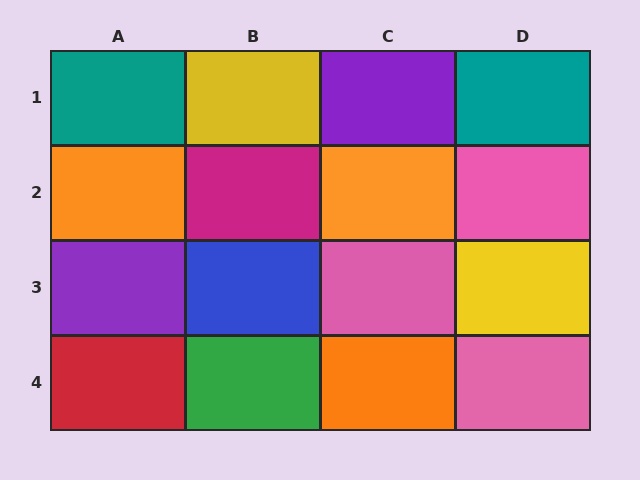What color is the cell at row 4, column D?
Pink.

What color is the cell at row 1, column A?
Teal.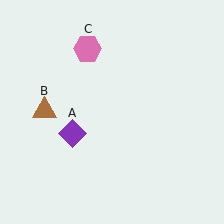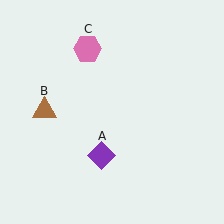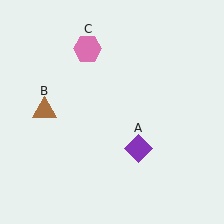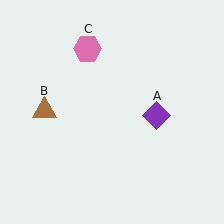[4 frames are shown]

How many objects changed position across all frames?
1 object changed position: purple diamond (object A).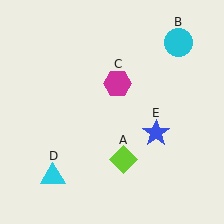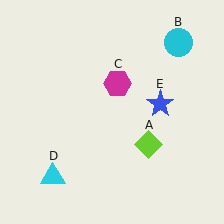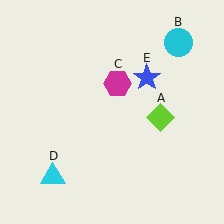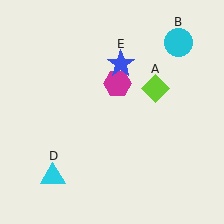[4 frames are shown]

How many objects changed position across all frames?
2 objects changed position: lime diamond (object A), blue star (object E).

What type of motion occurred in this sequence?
The lime diamond (object A), blue star (object E) rotated counterclockwise around the center of the scene.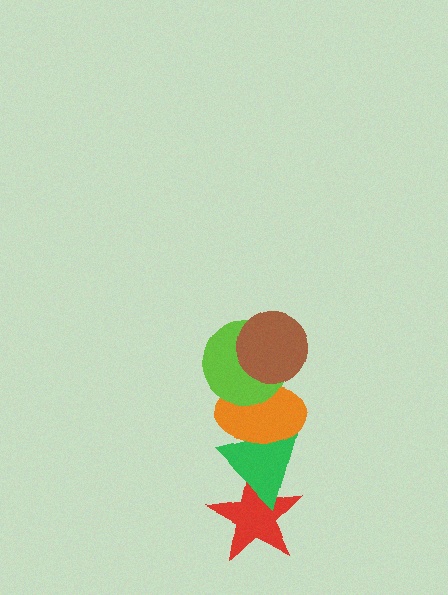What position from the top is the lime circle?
The lime circle is 2nd from the top.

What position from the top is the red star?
The red star is 5th from the top.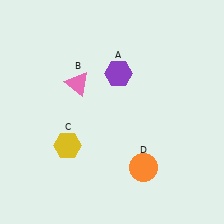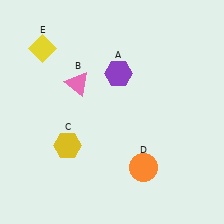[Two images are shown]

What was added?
A yellow diamond (E) was added in Image 2.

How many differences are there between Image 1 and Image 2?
There is 1 difference between the two images.